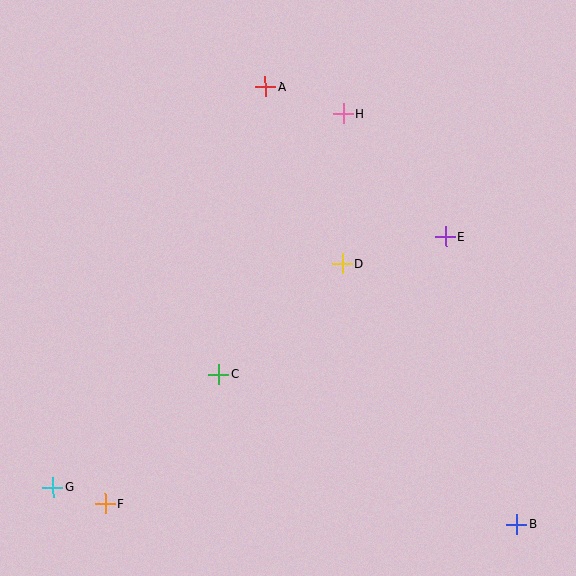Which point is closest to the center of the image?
Point D at (342, 264) is closest to the center.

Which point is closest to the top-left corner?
Point A is closest to the top-left corner.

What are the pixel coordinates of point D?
Point D is at (342, 264).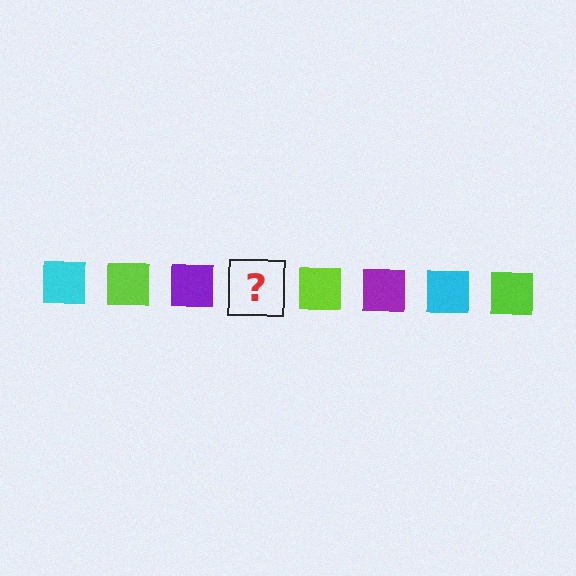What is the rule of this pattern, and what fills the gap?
The rule is that the pattern cycles through cyan, lime, purple squares. The gap should be filled with a cyan square.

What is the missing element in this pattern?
The missing element is a cyan square.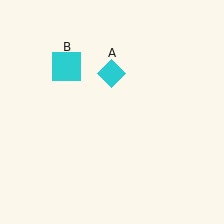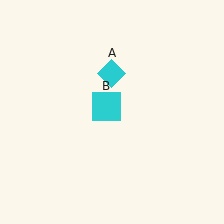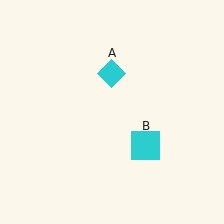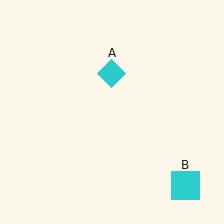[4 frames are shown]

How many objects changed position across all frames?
1 object changed position: cyan square (object B).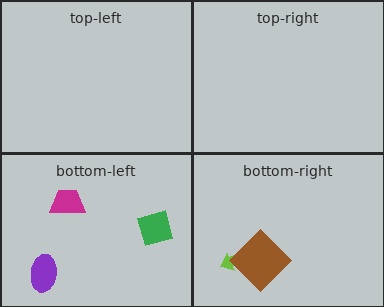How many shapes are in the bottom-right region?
2.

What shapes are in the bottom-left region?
The green square, the magenta trapezoid, the purple ellipse.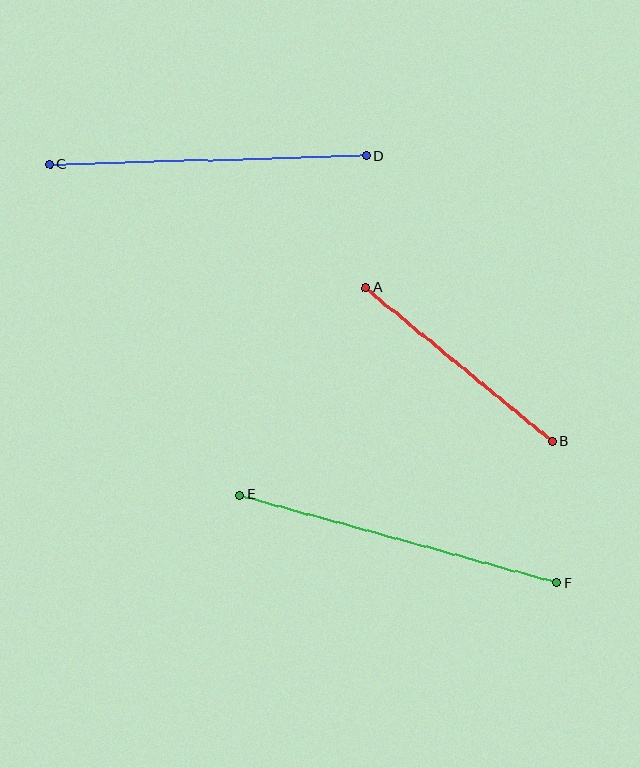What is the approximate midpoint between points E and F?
The midpoint is at approximately (398, 539) pixels.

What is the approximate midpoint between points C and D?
The midpoint is at approximately (208, 160) pixels.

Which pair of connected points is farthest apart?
Points E and F are farthest apart.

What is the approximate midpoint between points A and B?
The midpoint is at approximately (459, 365) pixels.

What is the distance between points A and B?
The distance is approximately 242 pixels.